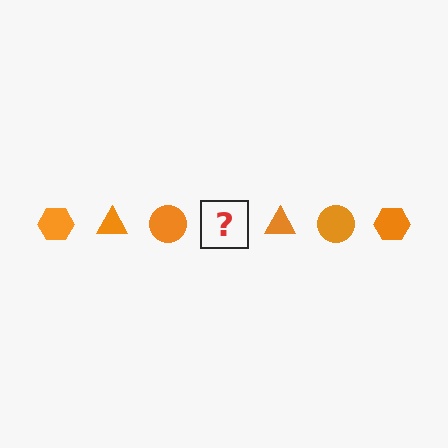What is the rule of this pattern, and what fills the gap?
The rule is that the pattern cycles through hexagon, triangle, circle shapes in orange. The gap should be filled with an orange hexagon.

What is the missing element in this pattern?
The missing element is an orange hexagon.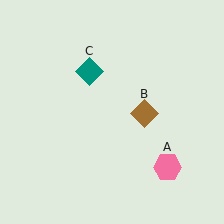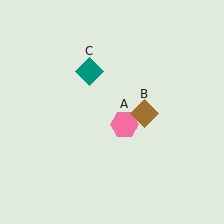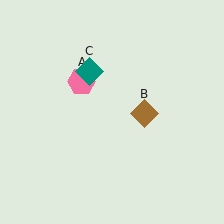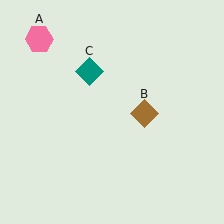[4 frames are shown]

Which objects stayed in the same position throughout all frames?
Brown diamond (object B) and teal diamond (object C) remained stationary.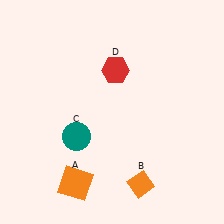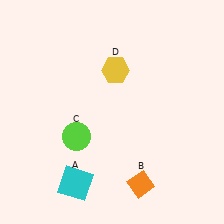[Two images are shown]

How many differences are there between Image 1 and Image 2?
There are 3 differences between the two images.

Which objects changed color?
A changed from orange to cyan. C changed from teal to lime. D changed from red to yellow.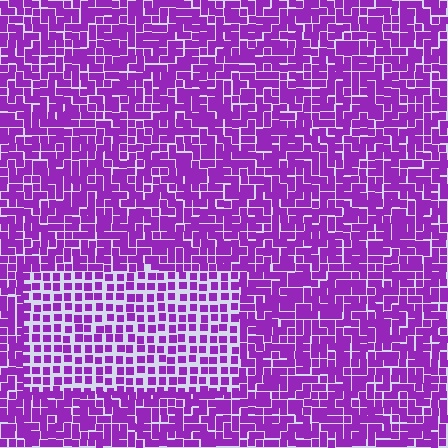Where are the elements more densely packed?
The elements are more densely packed outside the rectangle boundary.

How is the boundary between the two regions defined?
The boundary is defined by a change in element density (approximately 1.7x ratio). All elements are the same color, size, and shape.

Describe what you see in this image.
The image contains small purple elements arranged at two different densities. A rectangle-shaped region is visible where the elements are less densely packed than the surrounding area.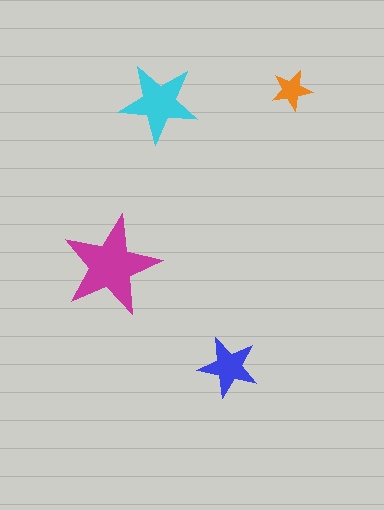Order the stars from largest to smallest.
the magenta one, the cyan one, the blue one, the orange one.